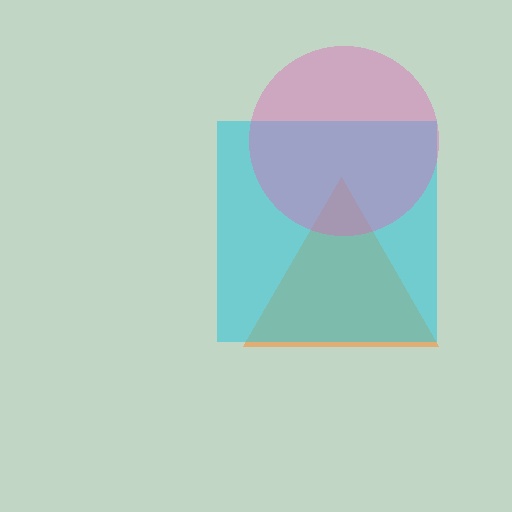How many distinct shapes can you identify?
There are 3 distinct shapes: an orange triangle, a cyan square, a pink circle.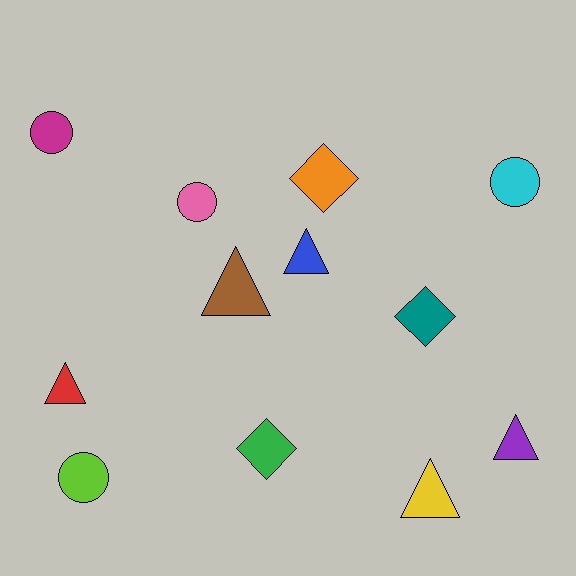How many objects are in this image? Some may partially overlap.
There are 12 objects.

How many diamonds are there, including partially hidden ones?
There are 3 diamonds.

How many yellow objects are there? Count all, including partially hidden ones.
There is 1 yellow object.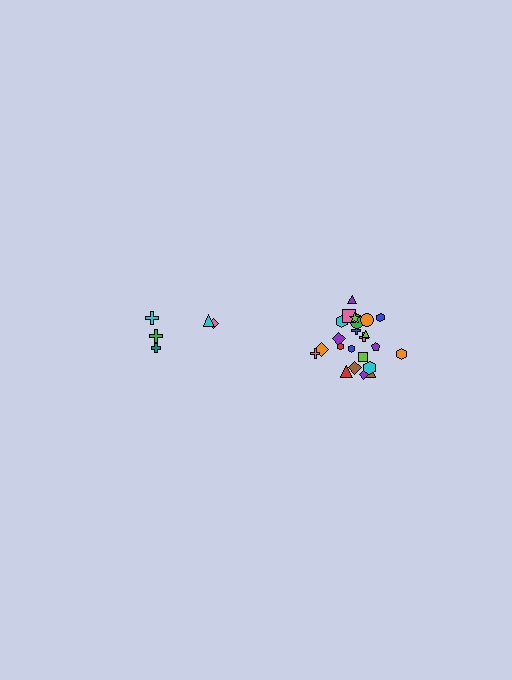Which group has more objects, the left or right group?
The right group.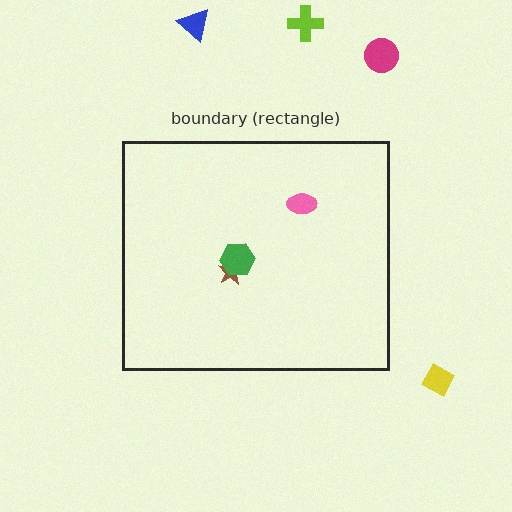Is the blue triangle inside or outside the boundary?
Outside.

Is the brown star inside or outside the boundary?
Inside.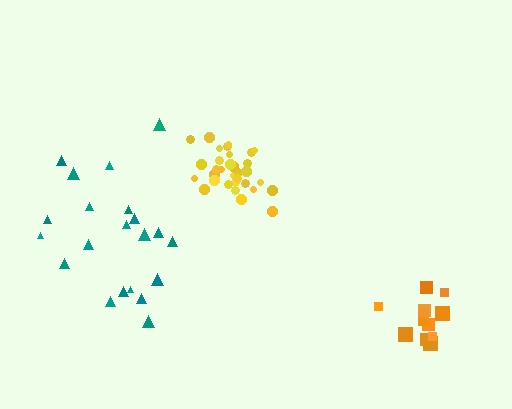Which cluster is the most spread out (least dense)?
Teal.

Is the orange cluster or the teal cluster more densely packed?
Orange.